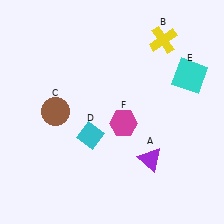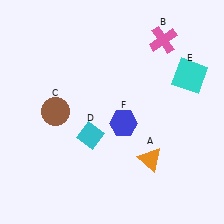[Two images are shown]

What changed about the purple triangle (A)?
In Image 1, A is purple. In Image 2, it changed to orange.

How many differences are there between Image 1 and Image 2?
There are 3 differences between the two images.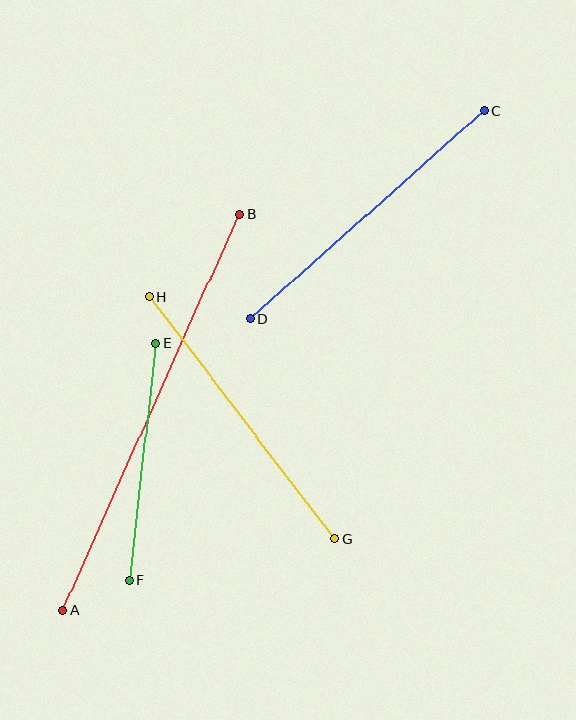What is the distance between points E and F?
The distance is approximately 238 pixels.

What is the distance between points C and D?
The distance is approximately 312 pixels.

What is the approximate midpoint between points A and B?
The midpoint is at approximately (151, 412) pixels.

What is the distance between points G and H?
The distance is approximately 305 pixels.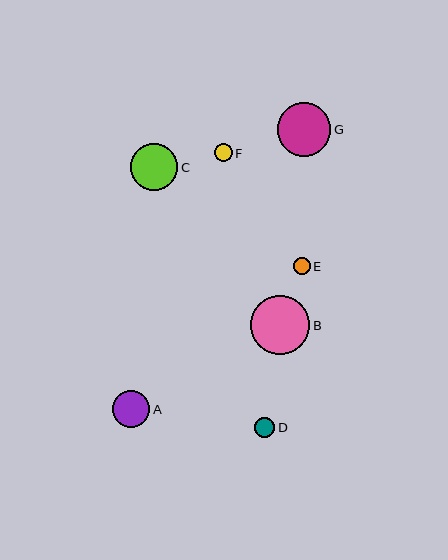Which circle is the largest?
Circle B is the largest with a size of approximately 59 pixels.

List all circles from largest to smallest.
From largest to smallest: B, G, C, A, D, F, E.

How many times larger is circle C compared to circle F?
Circle C is approximately 2.7 times the size of circle F.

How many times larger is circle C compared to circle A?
Circle C is approximately 1.2 times the size of circle A.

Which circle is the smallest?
Circle E is the smallest with a size of approximately 17 pixels.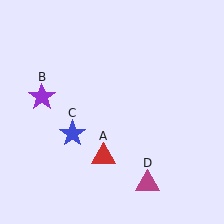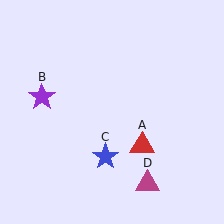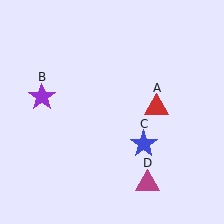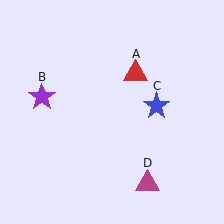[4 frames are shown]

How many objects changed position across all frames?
2 objects changed position: red triangle (object A), blue star (object C).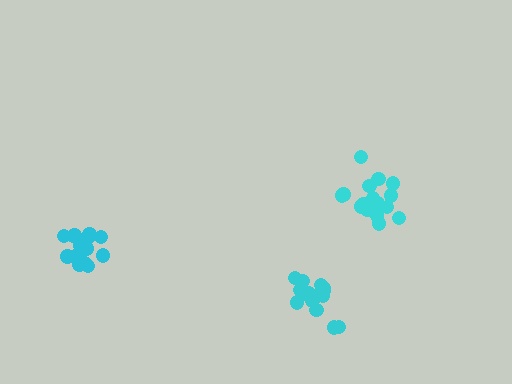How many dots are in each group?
Group 1: 17 dots, Group 2: 16 dots, Group 3: 17 dots (50 total).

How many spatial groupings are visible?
There are 3 spatial groupings.